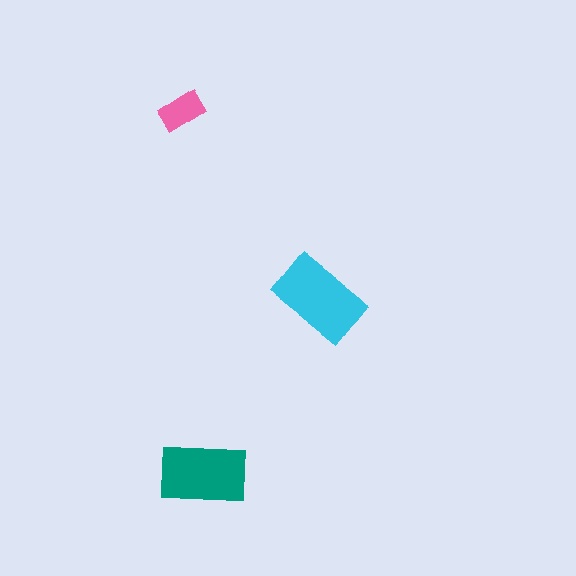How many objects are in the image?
There are 3 objects in the image.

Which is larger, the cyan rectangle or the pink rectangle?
The cyan one.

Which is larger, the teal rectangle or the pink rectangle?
The teal one.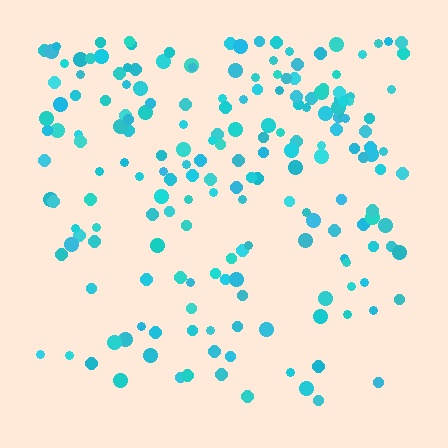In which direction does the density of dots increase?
From bottom to top, with the top side densest.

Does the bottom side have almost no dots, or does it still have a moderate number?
Still a moderate number, just noticeably fewer than the top.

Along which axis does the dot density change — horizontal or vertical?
Vertical.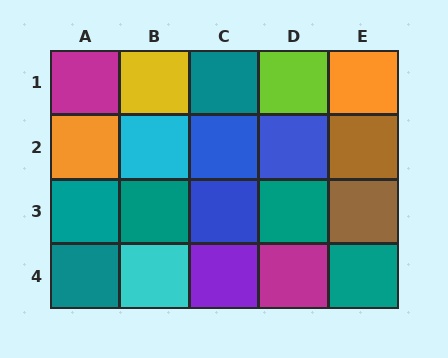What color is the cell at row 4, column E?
Teal.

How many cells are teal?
6 cells are teal.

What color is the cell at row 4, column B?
Cyan.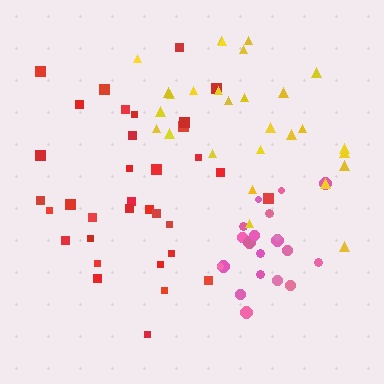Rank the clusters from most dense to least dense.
pink, red, yellow.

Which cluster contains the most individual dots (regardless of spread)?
Red (34).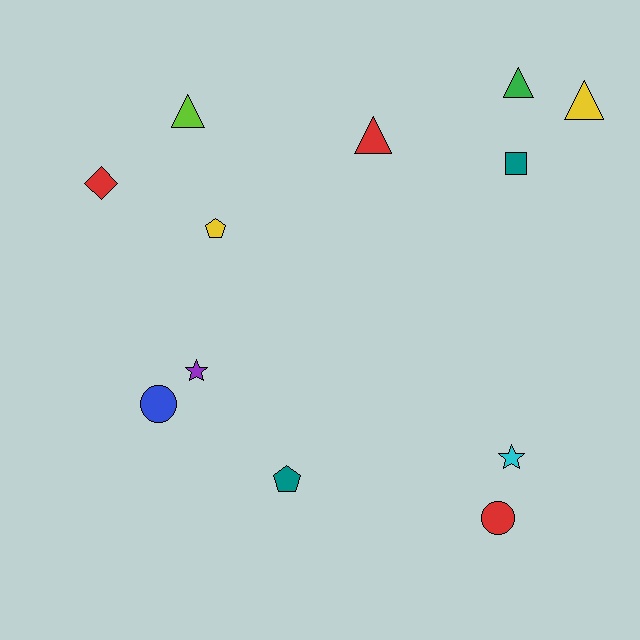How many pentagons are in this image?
There are 2 pentagons.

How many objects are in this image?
There are 12 objects.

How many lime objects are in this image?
There is 1 lime object.